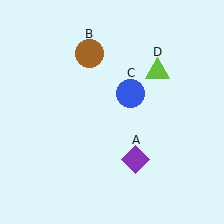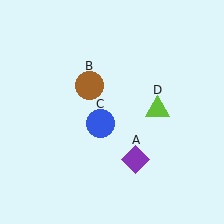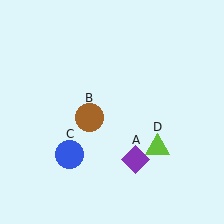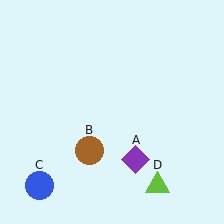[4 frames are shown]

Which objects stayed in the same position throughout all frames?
Purple diamond (object A) remained stationary.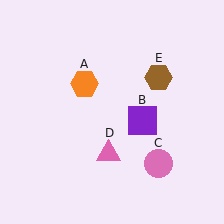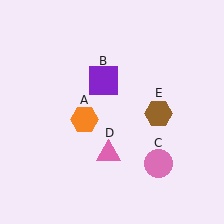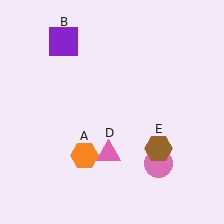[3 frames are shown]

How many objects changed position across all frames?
3 objects changed position: orange hexagon (object A), purple square (object B), brown hexagon (object E).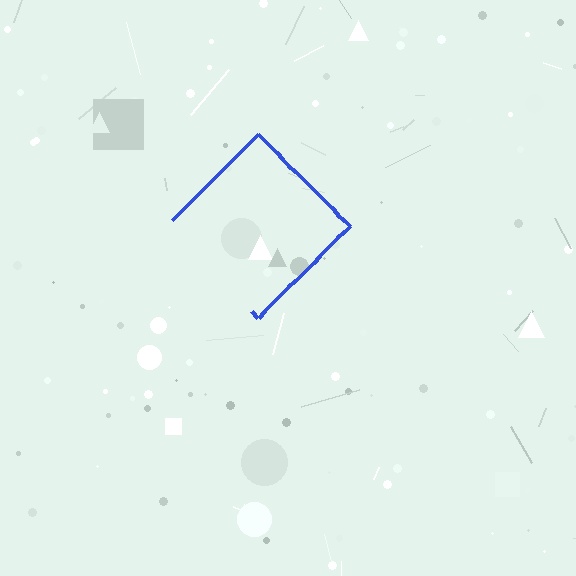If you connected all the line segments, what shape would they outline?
They would outline a diamond.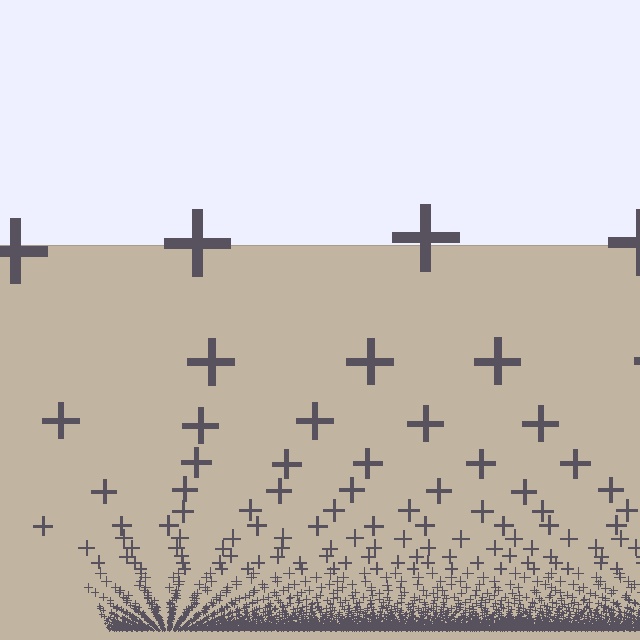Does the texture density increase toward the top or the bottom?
Density increases toward the bottom.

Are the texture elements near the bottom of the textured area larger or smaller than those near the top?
Smaller. The gradient is inverted — elements near the bottom are smaller and denser.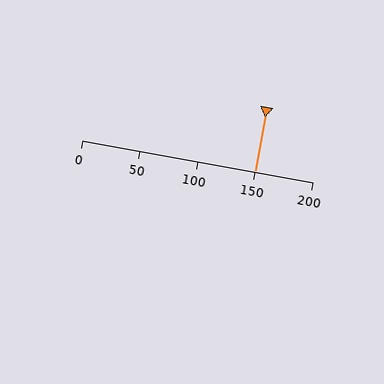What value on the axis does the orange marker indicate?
The marker indicates approximately 150.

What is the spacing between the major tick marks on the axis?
The major ticks are spaced 50 apart.